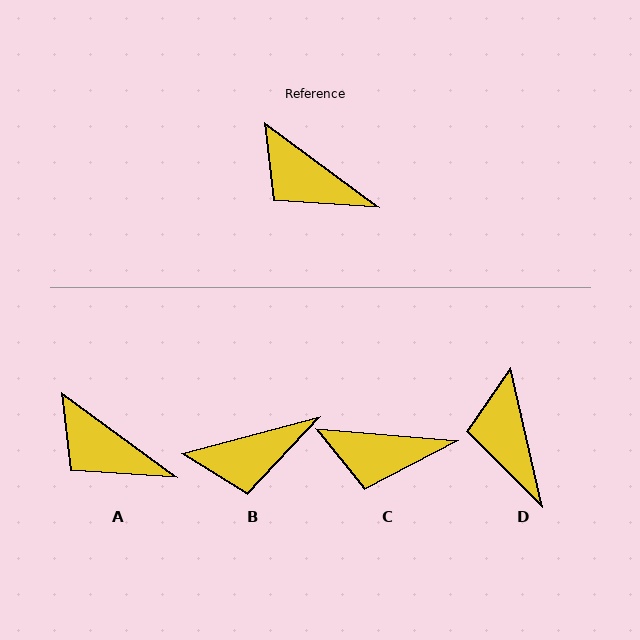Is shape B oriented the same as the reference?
No, it is off by about 51 degrees.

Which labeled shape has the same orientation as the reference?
A.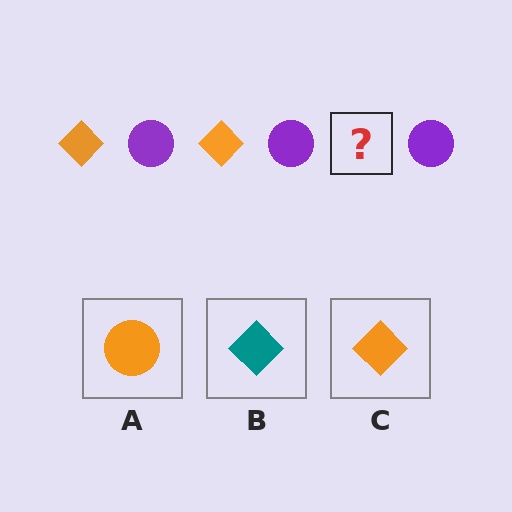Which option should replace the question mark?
Option C.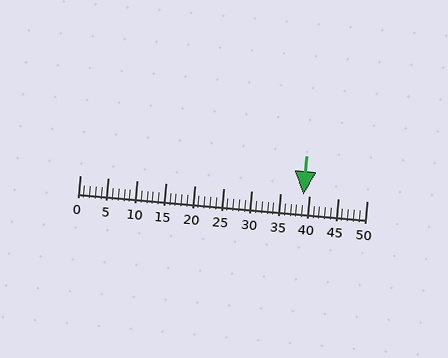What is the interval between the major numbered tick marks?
The major tick marks are spaced 5 units apart.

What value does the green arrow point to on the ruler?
The green arrow points to approximately 39.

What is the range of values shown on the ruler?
The ruler shows values from 0 to 50.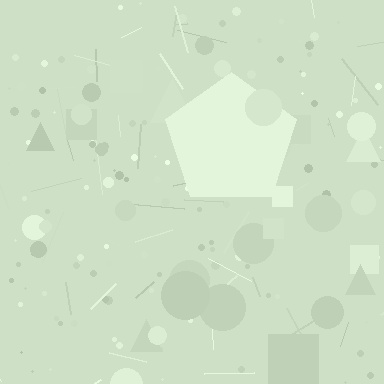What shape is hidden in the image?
A pentagon is hidden in the image.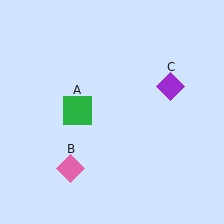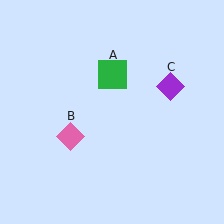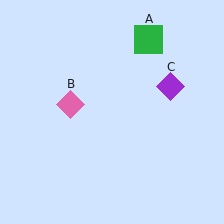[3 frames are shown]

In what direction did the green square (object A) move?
The green square (object A) moved up and to the right.